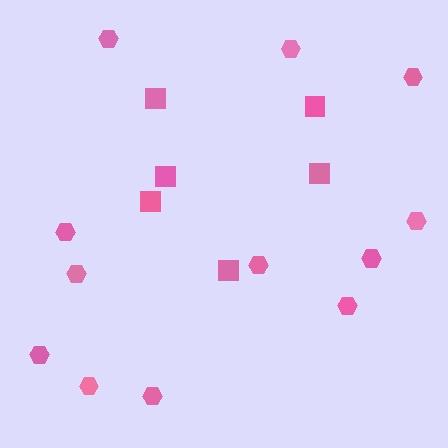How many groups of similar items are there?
There are 2 groups: one group of squares (6) and one group of hexagons (12).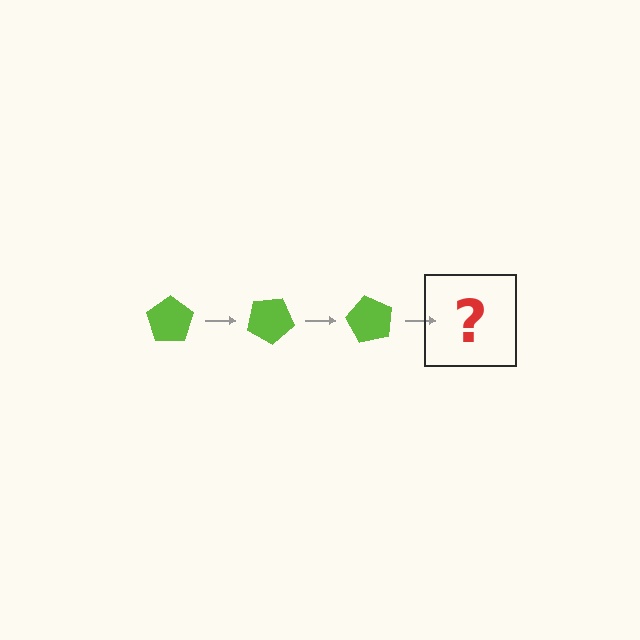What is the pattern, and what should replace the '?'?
The pattern is that the pentagon rotates 30 degrees each step. The '?' should be a lime pentagon rotated 90 degrees.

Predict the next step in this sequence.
The next step is a lime pentagon rotated 90 degrees.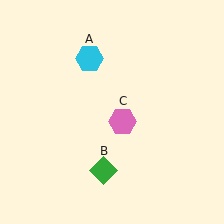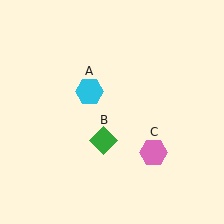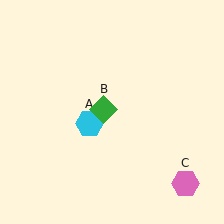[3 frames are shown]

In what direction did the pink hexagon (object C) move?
The pink hexagon (object C) moved down and to the right.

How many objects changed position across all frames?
3 objects changed position: cyan hexagon (object A), green diamond (object B), pink hexagon (object C).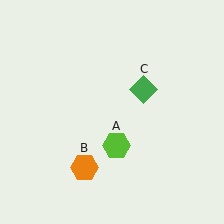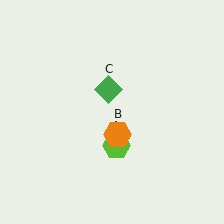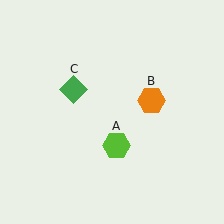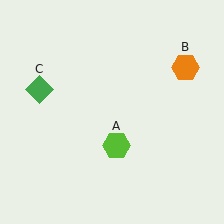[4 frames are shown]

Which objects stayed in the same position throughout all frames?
Lime hexagon (object A) remained stationary.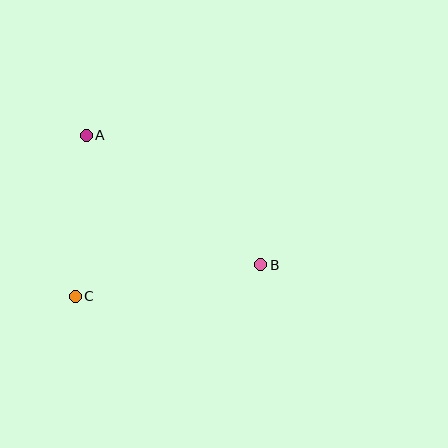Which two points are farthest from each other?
Points A and B are farthest from each other.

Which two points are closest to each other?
Points A and C are closest to each other.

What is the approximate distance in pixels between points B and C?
The distance between B and C is approximately 188 pixels.